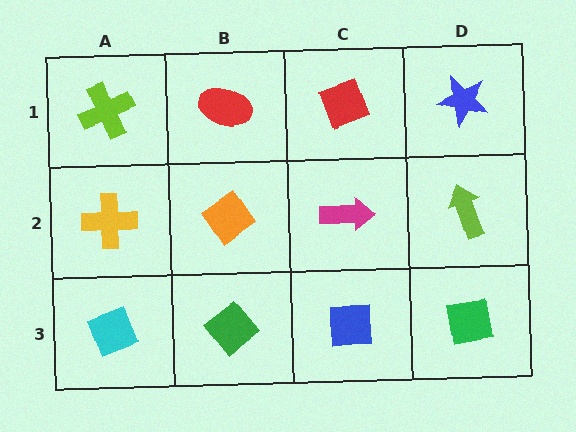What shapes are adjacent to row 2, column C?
A red diamond (row 1, column C), a blue square (row 3, column C), an orange diamond (row 2, column B), a lime arrow (row 2, column D).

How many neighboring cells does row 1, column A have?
2.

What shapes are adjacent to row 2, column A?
A lime cross (row 1, column A), a cyan diamond (row 3, column A), an orange diamond (row 2, column B).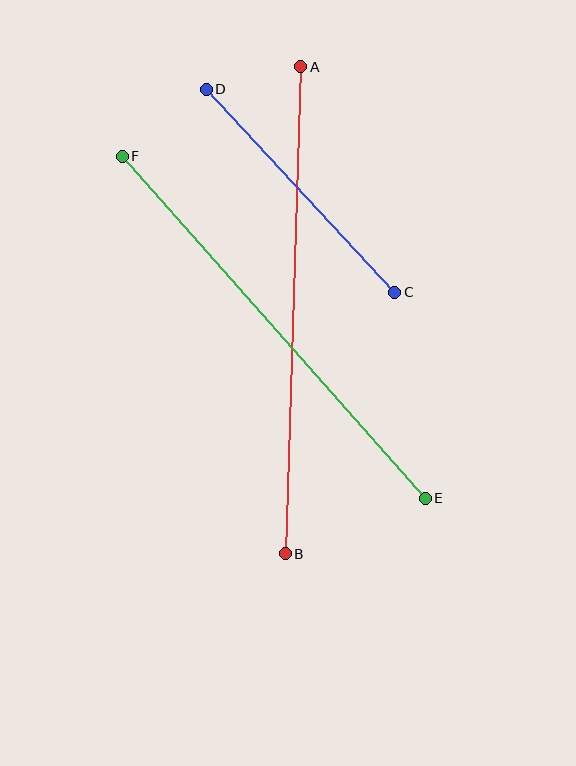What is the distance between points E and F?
The distance is approximately 457 pixels.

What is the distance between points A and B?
The distance is approximately 487 pixels.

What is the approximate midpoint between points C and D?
The midpoint is at approximately (300, 191) pixels.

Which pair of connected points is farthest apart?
Points A and B are farthest apart.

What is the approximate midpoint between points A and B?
The midpoint is at approximately (293, 310) pixels.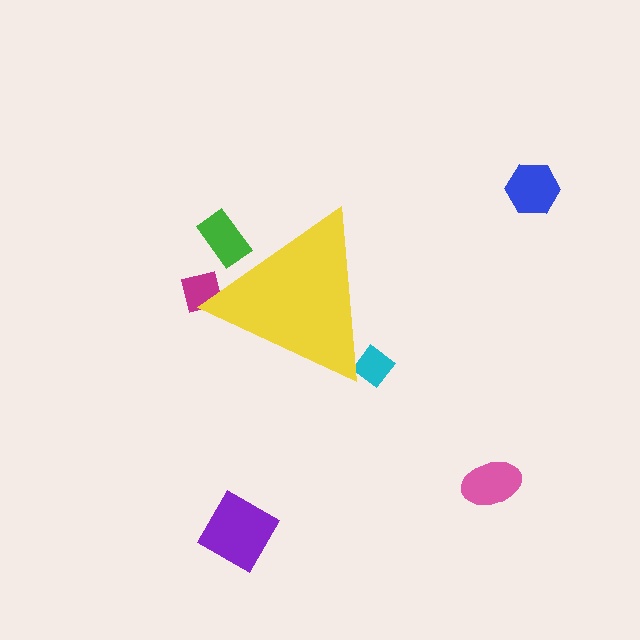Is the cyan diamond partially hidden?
Yes, the cyan diamond is partially hidden behind the yellow triangle.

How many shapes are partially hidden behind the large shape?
3 shapes are partially hidden.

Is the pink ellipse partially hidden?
No, the pink ellipse is fully visible.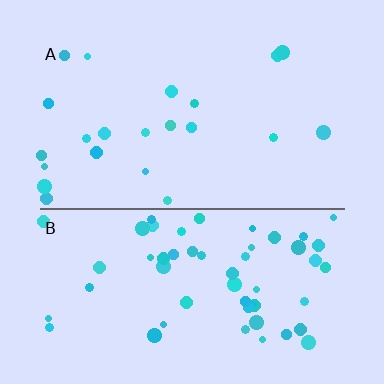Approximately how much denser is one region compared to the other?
Approximately 2.6× — region B over region A.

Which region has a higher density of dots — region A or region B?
B (the bottom).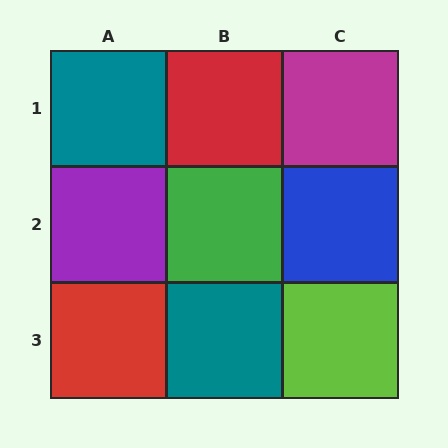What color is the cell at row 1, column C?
Magenta.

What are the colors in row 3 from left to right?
Red, teal, lime.